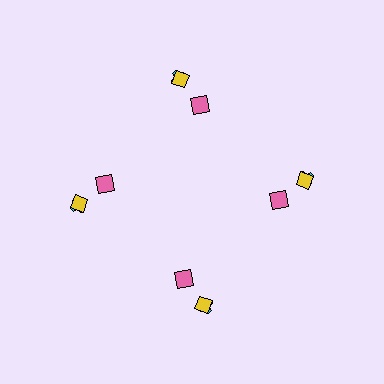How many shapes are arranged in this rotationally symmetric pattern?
There are 12 shapes, arranged in 4 groups of 3.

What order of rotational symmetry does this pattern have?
This pattern has 4-fold rotational symmetry.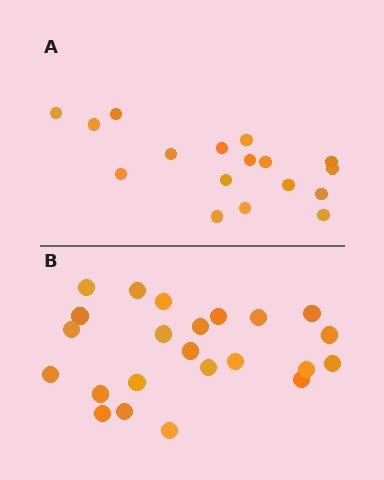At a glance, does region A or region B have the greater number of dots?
Region B (the bottom region) has more dots.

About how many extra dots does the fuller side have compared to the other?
Region B has about 6 more dots than region A.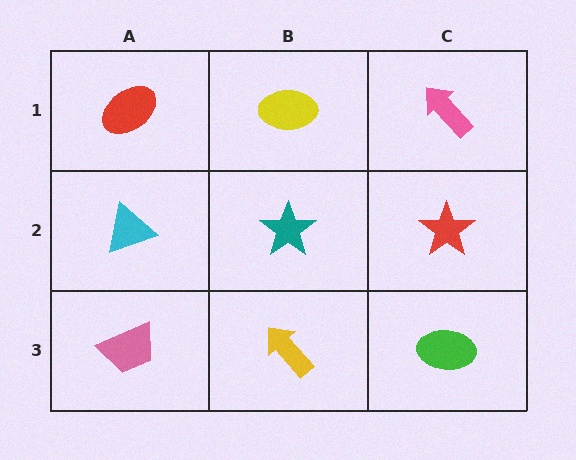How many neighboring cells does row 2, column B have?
4.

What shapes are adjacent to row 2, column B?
A yellow ellipse (row 1, column B), a yellow arrow (row 3, column B), a cyan triangle (row 2, column A), a red star (row 2, column C).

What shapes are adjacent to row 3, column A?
A cyan triangle (row 2, column A), a yellow arrow (row 3, column B).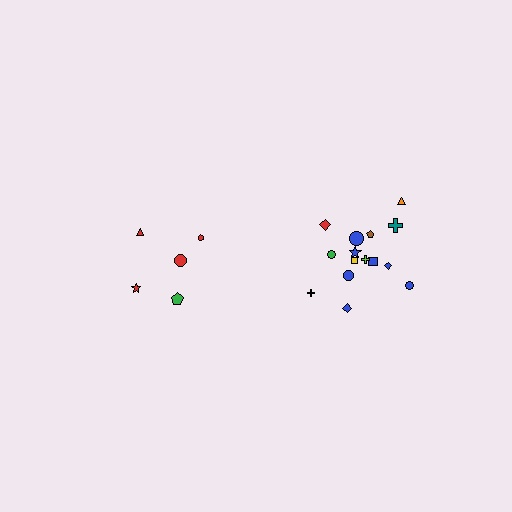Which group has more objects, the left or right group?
The right group.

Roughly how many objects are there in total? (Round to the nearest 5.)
Roughly 20 objects in total.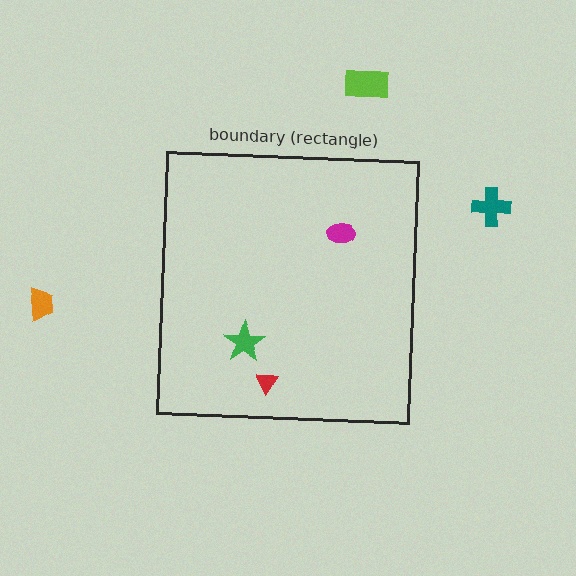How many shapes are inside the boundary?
3 inside, 3 outside.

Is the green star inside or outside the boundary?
Inside.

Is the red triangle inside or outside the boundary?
Inside.